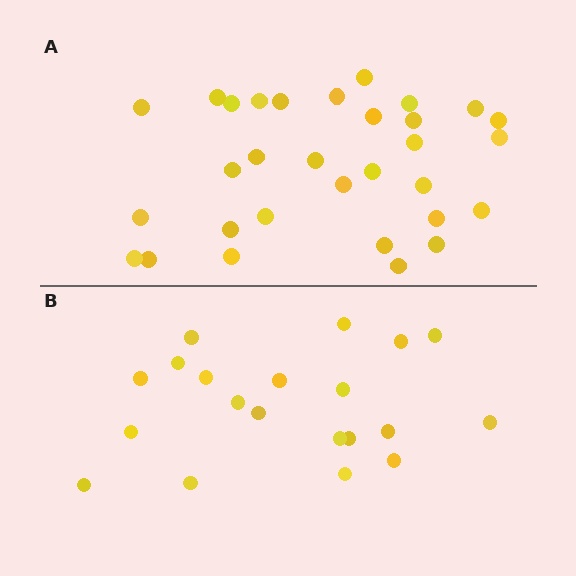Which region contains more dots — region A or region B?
Region A (the top region) has more dots.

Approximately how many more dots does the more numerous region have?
Region A has roughly 12 or so more dots than region B.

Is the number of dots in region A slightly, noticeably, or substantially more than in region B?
Region A has substantially more. The ratio is roughly 1.6 to 1.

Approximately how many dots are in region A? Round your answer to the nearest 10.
About 30 dots. (The exact count is 31, which rounds to 30.)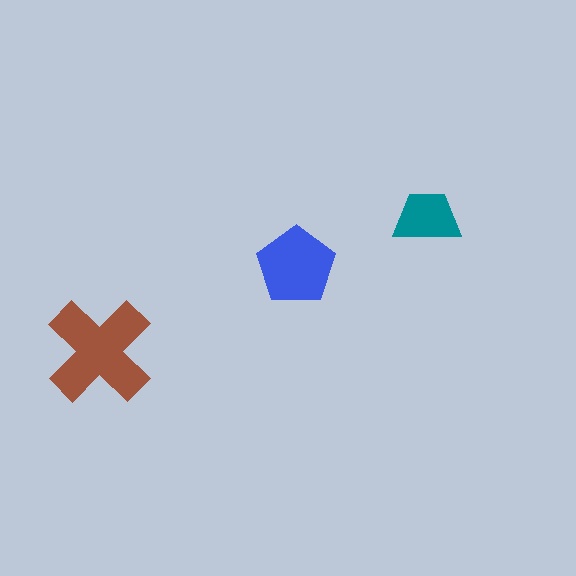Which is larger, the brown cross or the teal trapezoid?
The brown cross.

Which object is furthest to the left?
The brown cross is leftmost.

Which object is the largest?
The brown cross.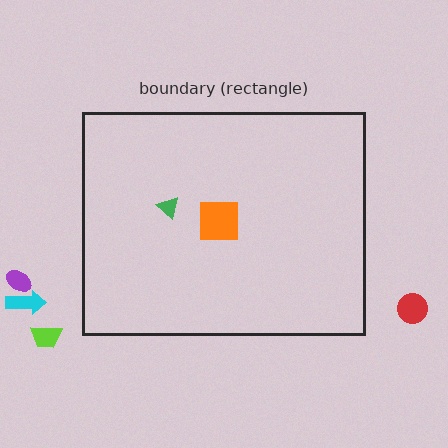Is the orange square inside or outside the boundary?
Inside.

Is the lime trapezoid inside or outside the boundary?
Outside.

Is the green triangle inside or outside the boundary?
Inside.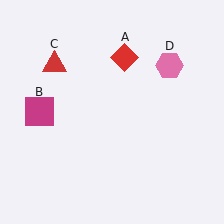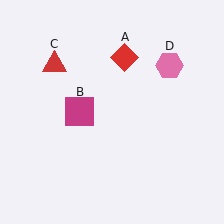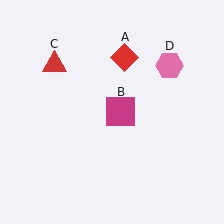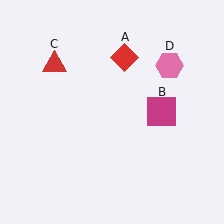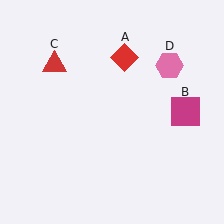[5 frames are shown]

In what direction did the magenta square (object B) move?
The magenta square (object B) moved right.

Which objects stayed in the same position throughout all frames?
Red diamond (object A) and red triangle (object C) and pink hexagon (object D) remained stationary.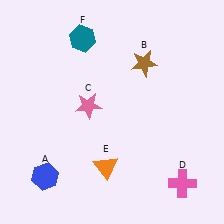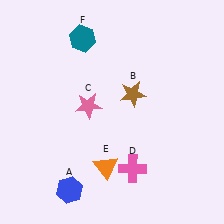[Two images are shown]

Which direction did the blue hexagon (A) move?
The blue hexagon (A) moved right.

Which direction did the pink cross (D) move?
The pink cross (D) moved left.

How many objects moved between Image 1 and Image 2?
3 objects moved between the two images.